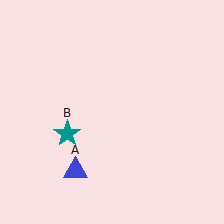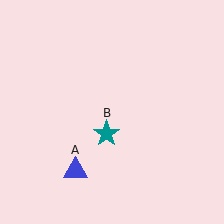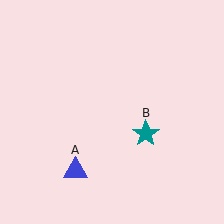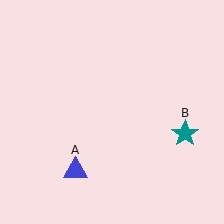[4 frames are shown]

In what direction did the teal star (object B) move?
The teal star (object B) moved right.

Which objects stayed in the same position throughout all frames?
Blue triangle (object A) remained stationary.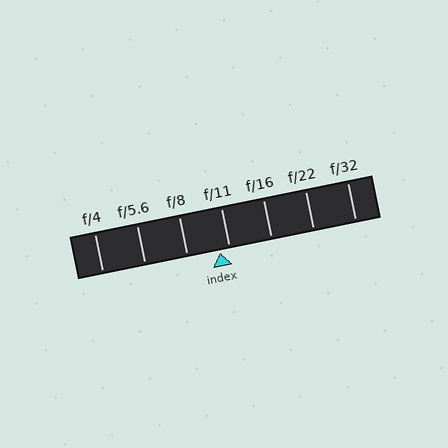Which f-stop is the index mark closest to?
The index mark is closest to f/11.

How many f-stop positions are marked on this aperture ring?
There are 7 f-stop positions marked.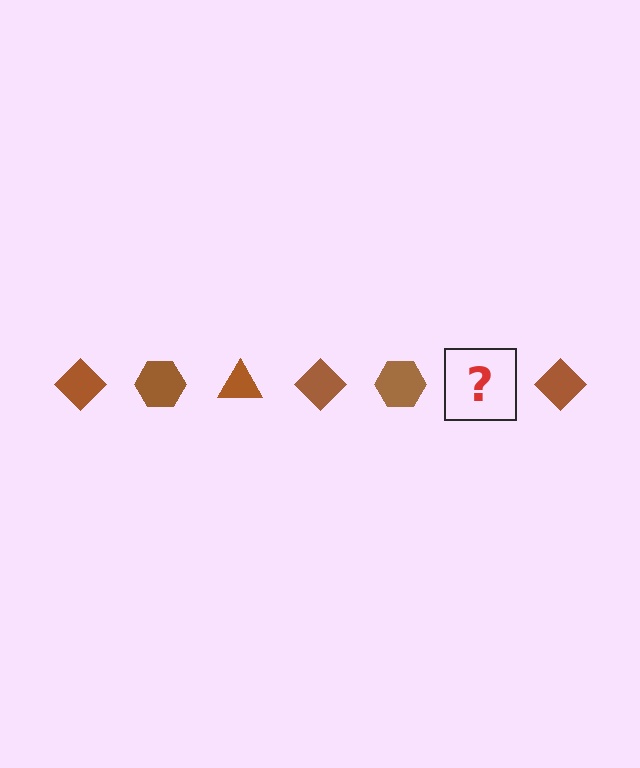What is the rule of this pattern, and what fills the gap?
The rule is that the pattern cycles through diamond, hexagon, triangle shapes in brown. The gap should be filled with a brown triangle.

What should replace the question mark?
The question mark should be replaced with a brown triangle.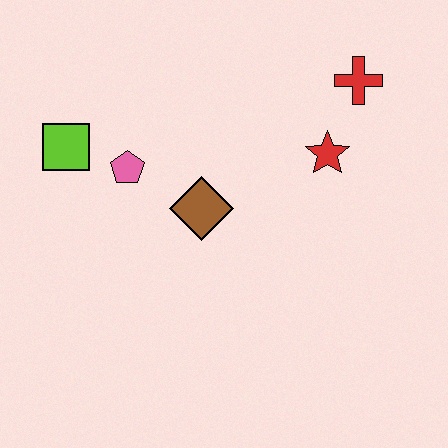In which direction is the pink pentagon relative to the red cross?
The pink pentagon is to the left of the red cross.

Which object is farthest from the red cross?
The lime square is farthest from the red cross.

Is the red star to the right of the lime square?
Yes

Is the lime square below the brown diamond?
No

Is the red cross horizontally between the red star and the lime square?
No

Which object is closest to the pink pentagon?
The lime square is closest to the pink pentagon.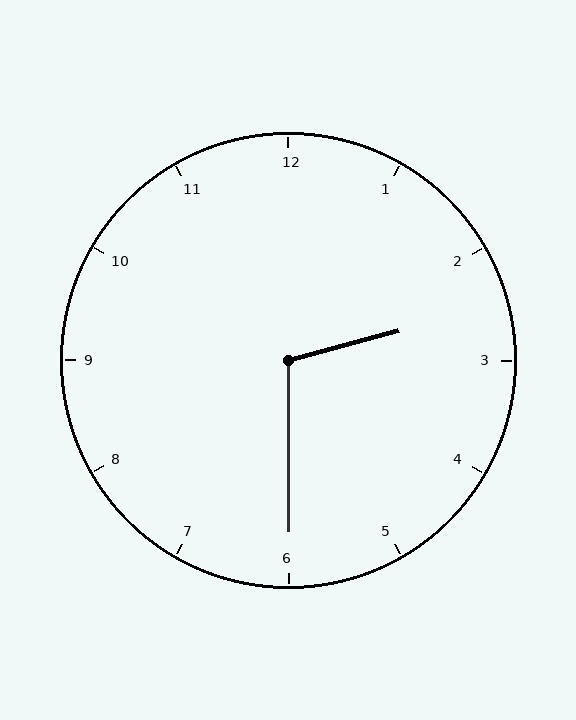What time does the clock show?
2:30.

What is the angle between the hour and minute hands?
Approximately 105 degrees.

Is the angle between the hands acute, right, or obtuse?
It is obtuse.